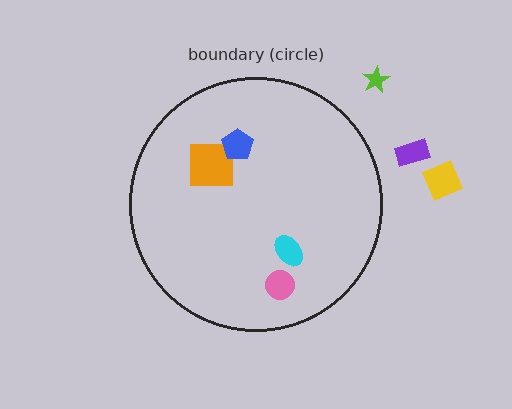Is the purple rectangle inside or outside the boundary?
Outside.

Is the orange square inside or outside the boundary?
Inside.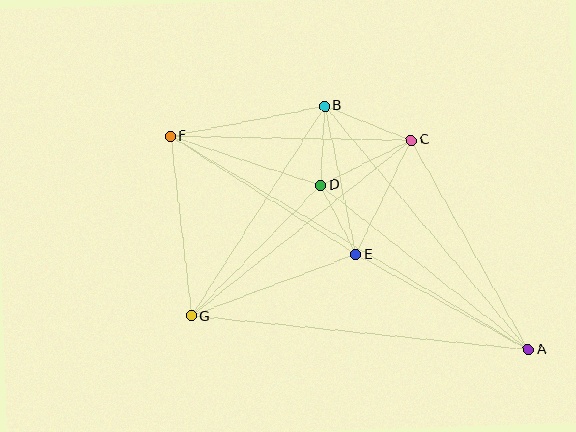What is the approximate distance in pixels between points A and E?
The distance between A and E is approximately 196 pixels.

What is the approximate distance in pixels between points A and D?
The distance between A and D is approximately 265 pixels.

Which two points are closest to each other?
Points D and E are closest to each other.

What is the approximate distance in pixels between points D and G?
The distance between D and G is approximately 184 pixels.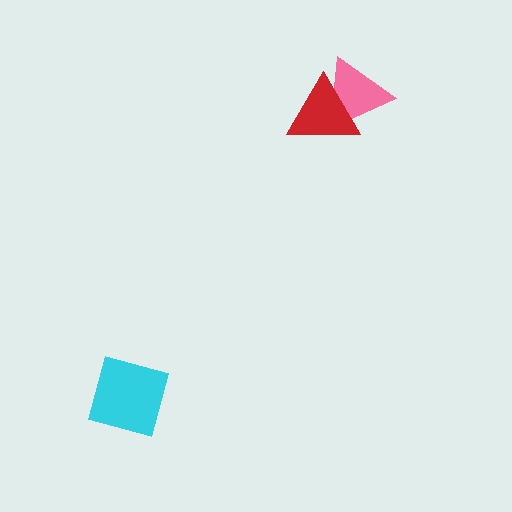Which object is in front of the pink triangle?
The red triangle is in front of the pink triangle.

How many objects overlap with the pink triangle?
1 object overlaps with the pink triangle.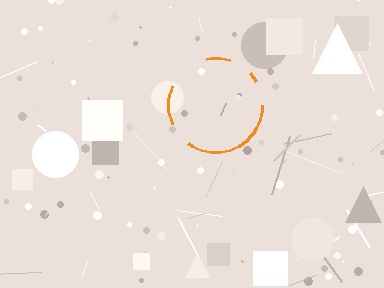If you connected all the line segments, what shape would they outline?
They would outline a circle.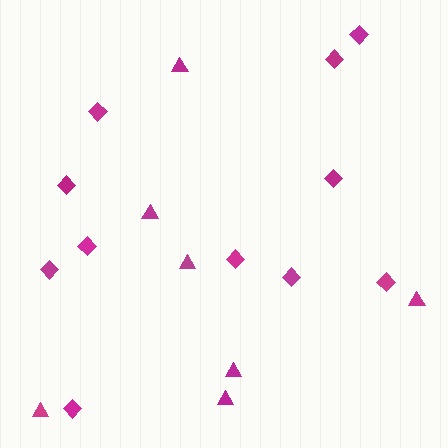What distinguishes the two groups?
There are 2 groups: one group of triangles (7) and one group of diamonds (11).